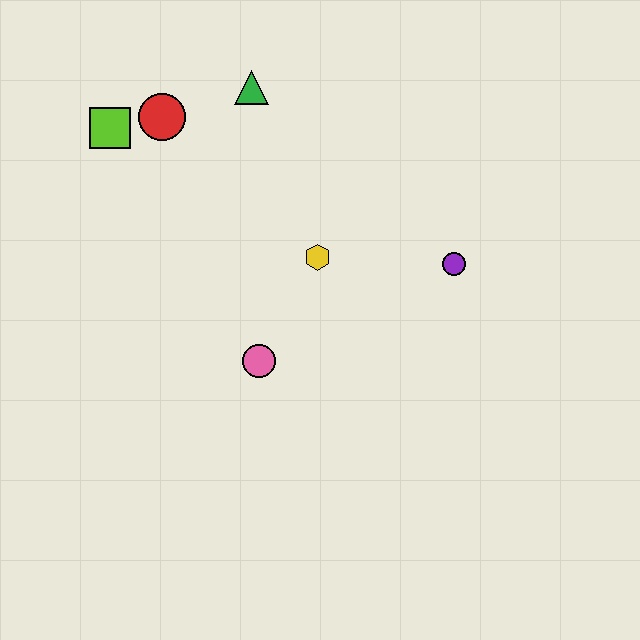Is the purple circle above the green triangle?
No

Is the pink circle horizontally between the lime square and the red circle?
No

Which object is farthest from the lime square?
The purple circle is farthest from the lime square.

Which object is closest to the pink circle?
The yellow hexagon is closest to the pink circle.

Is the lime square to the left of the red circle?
Yes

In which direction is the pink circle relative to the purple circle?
The pink circle is to the left of the purple circle.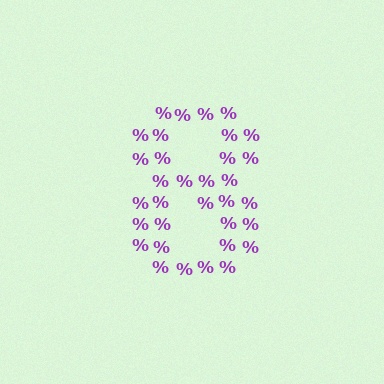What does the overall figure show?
The overall figure shows the digit 8.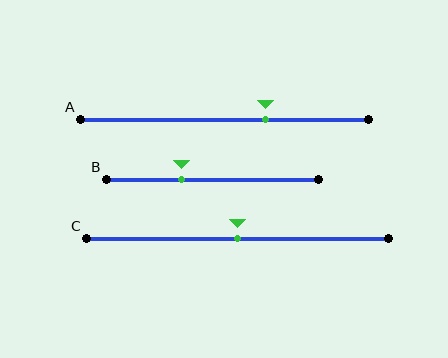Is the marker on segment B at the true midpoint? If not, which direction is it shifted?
No, the marker on segment B is shifted to the left by about 15% of the segment length.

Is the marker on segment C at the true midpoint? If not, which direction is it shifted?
Yes, the marker on segment C is at the true midpoint.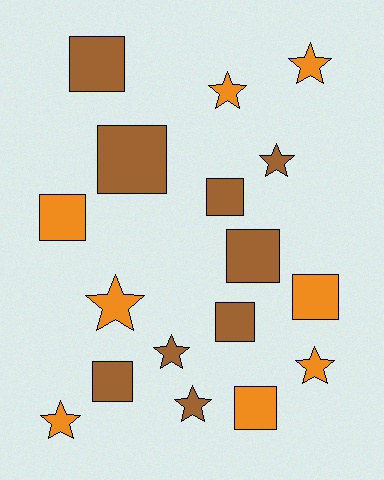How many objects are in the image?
There are 17 objects.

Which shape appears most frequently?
Square, with 9 objects.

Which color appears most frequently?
Brown, with 9 objects.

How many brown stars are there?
There are 3 brown stars.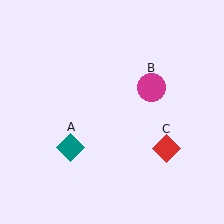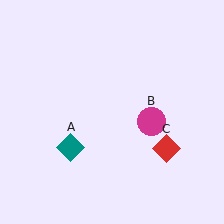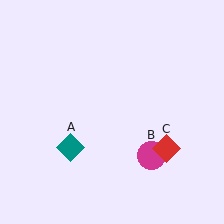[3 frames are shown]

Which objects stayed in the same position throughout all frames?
Teal diamond (object A) and red diamond (object C) remained stationary.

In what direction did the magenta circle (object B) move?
The magenta circle (object B) moved down.